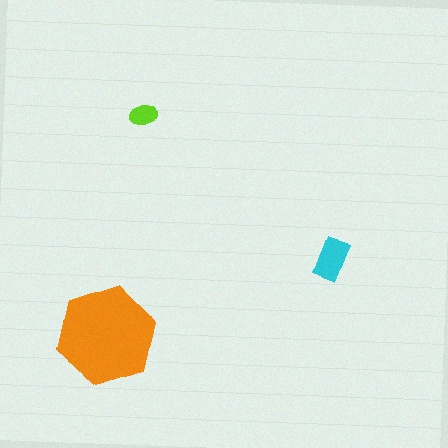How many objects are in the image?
There are 3 objects in the image.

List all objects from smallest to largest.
The lime ellipse, the cyan rectangle, the orange hexagon.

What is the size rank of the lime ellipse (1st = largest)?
3rd.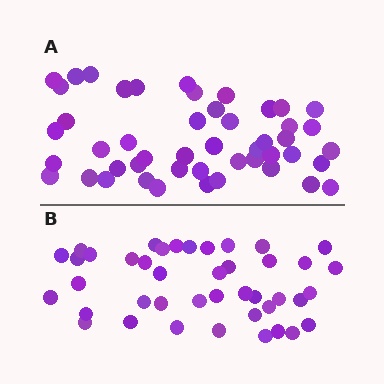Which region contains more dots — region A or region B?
Region A (the top region) has more dots.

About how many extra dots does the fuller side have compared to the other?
Region A has about 6 more dots than region B.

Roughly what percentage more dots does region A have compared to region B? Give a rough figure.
About 15% more.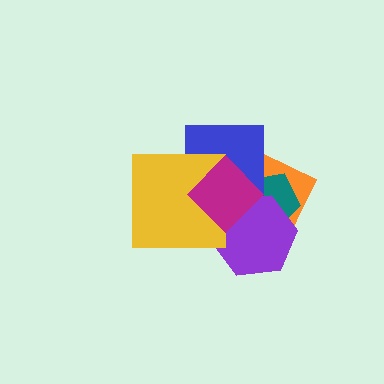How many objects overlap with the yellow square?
3 objects overlap with the yellow square.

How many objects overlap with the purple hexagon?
3 objects overlap with the purple hexagon.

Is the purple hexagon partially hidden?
Yes, it is partially covered by another shape.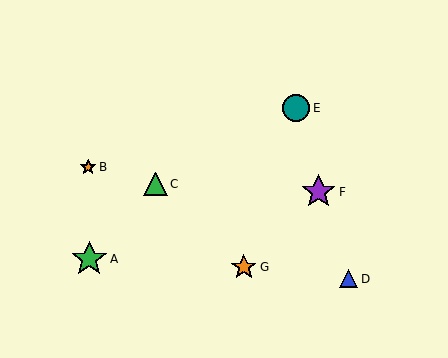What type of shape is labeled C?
Shape C is a green triangle.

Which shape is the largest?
The green star (labeled A) is the largest.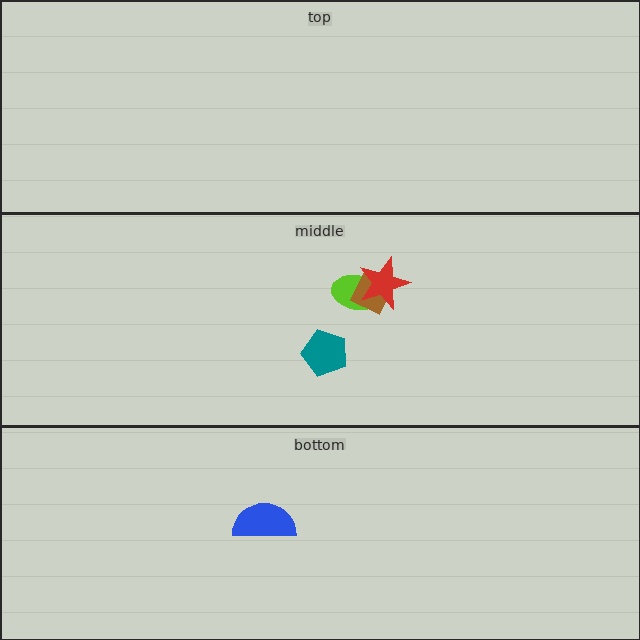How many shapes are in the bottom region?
1.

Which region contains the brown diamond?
The middle region.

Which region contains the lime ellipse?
The middle region.